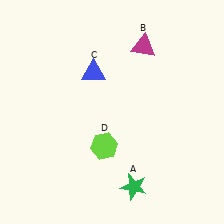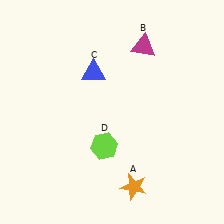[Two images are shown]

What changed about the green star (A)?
In Image 1, A is green. In Image 2, it changed to orange.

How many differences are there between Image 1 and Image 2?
There is 1 difference between the two images.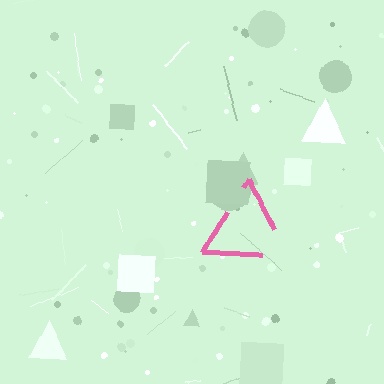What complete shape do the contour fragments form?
The contour fragments form a triangle.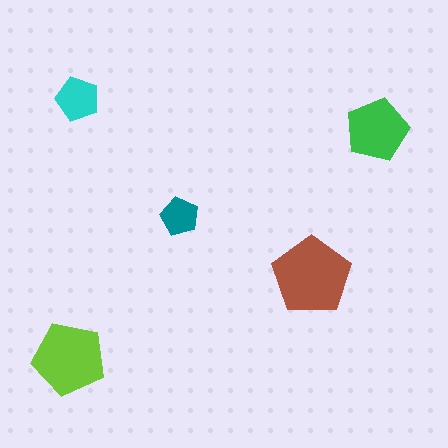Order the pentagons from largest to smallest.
the brown one, the lime one, the green one, the cyan one, the teal one.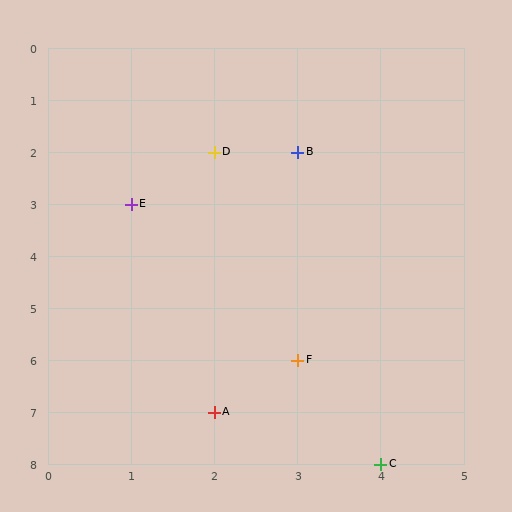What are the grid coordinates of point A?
Point A is at grid coordinates (2, 7).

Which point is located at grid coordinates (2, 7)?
Point A is at (2, 7).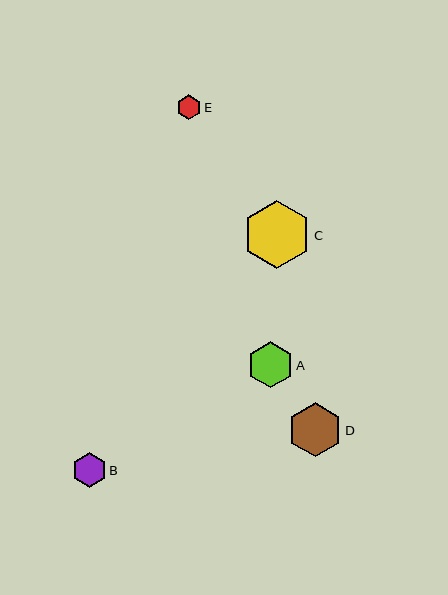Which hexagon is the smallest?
Hexagon E is the smallest with a size of approximately 25 pixels.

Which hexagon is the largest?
Hexagon C is the largest with a size of approximately 68 pixels.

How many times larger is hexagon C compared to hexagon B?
Hexagon C is approximately 2.0 times the size of hexagon B.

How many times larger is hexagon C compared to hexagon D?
Hexagon C is approximately 1.3 times the size of hexagon D.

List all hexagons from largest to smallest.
From largest to smallest: C, D, A, B, E.